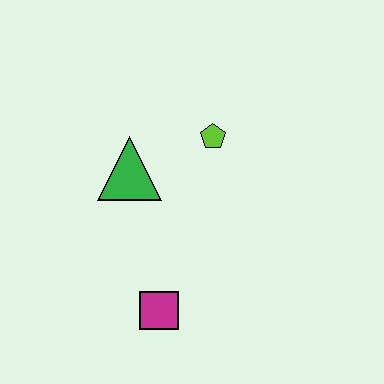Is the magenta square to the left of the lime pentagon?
Yes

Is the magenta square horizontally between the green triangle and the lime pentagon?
Yes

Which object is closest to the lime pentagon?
The green triangle is closest to the lime pentagon.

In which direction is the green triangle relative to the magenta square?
The green triangle is above the magenta square.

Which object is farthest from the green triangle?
The magenta square is farthest from the green triangle.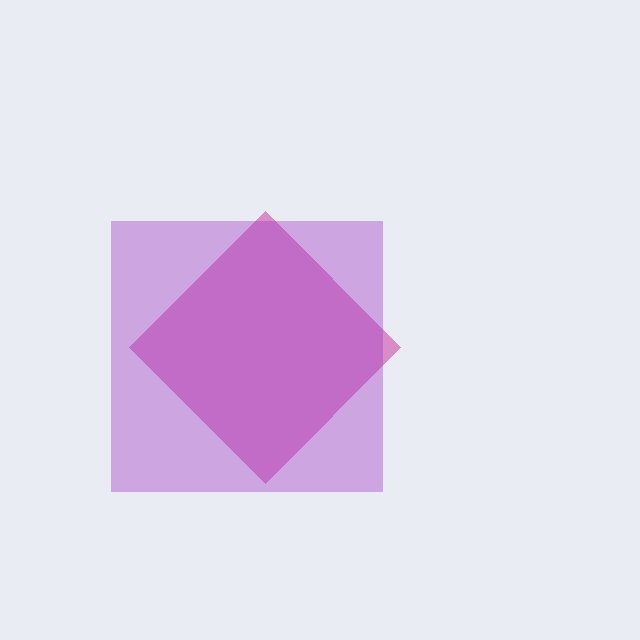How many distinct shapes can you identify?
There are 2 distinct shapes: a magenta diamond, a purple square.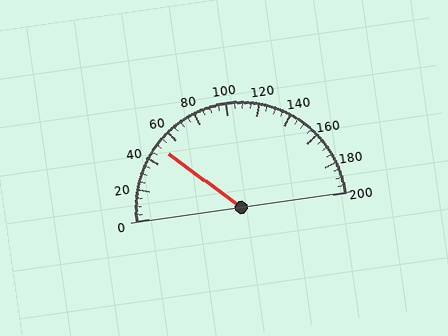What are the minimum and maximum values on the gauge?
The gauge ranges from 0 to 200.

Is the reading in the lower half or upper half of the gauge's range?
The reading is in the lower half of the range (0 to 200).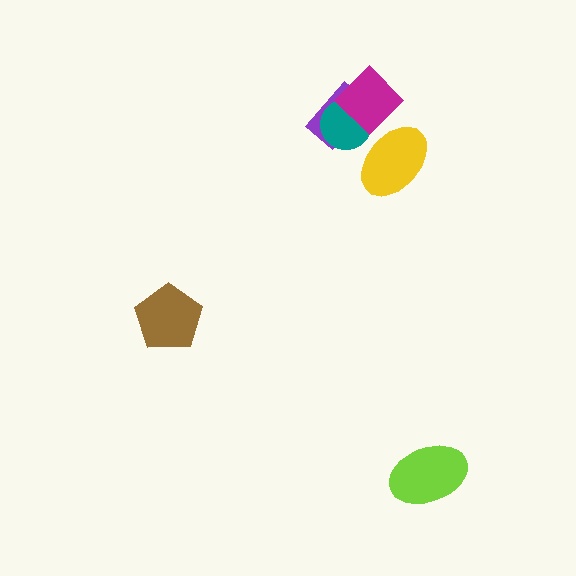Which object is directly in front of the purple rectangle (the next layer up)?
The teal circle is directly in front of the purple rectangle.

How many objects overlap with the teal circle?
2 objects overlap with the teal circle.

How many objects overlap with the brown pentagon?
0 objects overlap with the brown pentagon.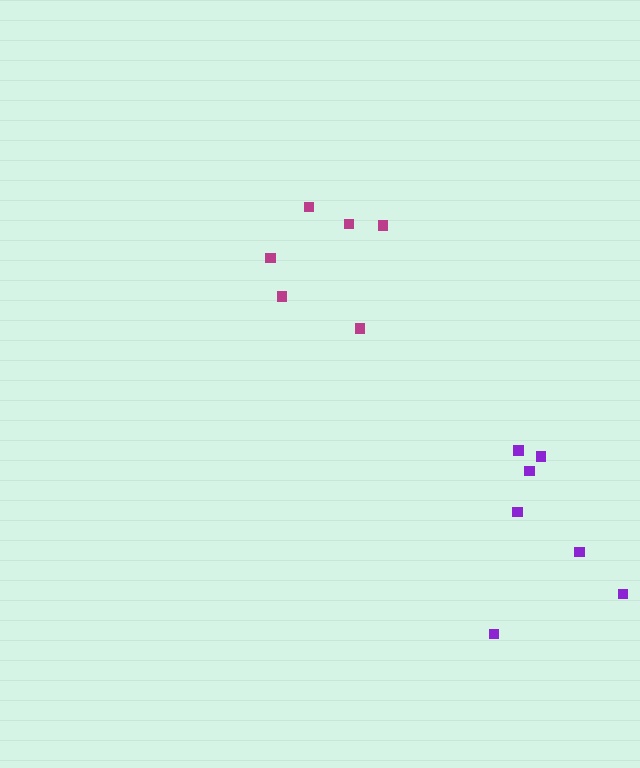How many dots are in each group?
Group 1: 6 dots, Group 2: 7 dots (13 total).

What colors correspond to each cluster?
The clusters are colored: magenta, purple.